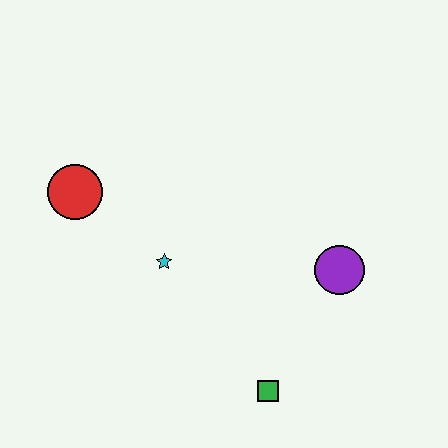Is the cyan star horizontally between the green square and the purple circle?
No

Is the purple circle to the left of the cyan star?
No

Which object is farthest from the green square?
The red circle is farthest from the green square.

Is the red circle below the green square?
No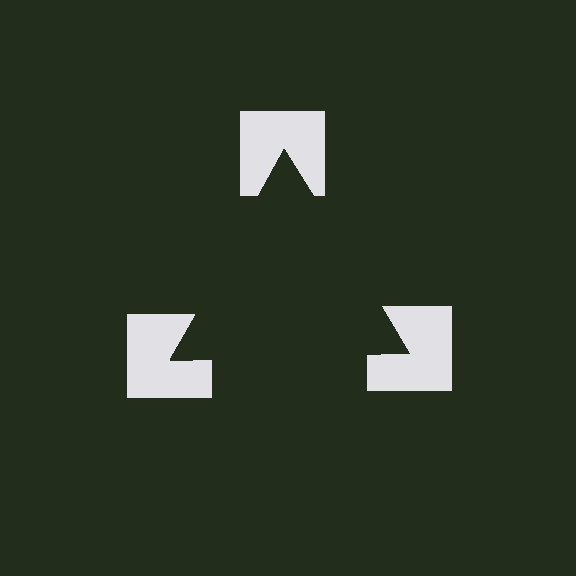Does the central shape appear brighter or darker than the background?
It typically appears slightly darker than the background, even though no actual brightness change is drawn.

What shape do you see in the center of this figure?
An illusory triangle — its edges are inferred from the aligned wedge cuts in the notched squares, not physically drawn.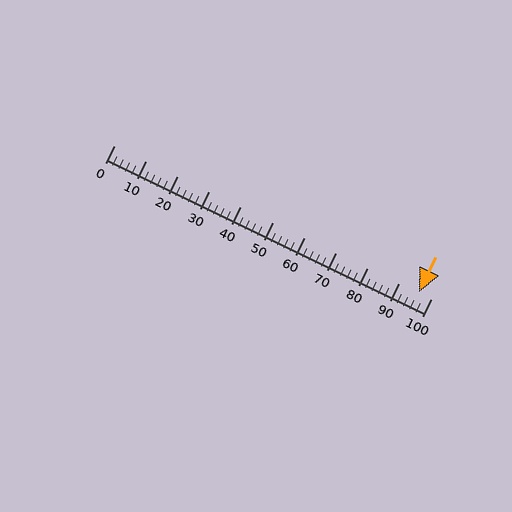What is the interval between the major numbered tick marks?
The major tick marks are spaced 10 units apart.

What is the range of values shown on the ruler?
The ruler shows values from 0 to 100.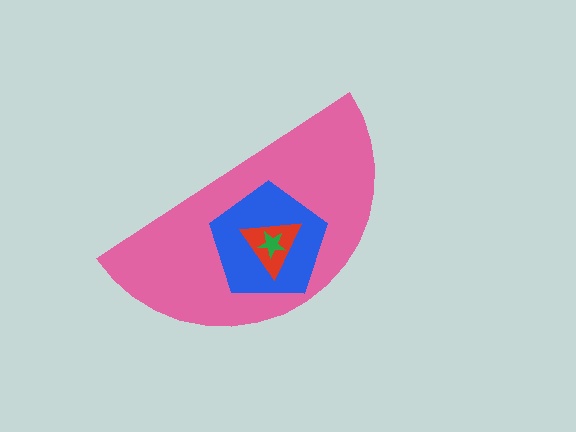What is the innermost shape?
The green star.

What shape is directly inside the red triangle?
The green star.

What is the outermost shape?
The pink semicircle.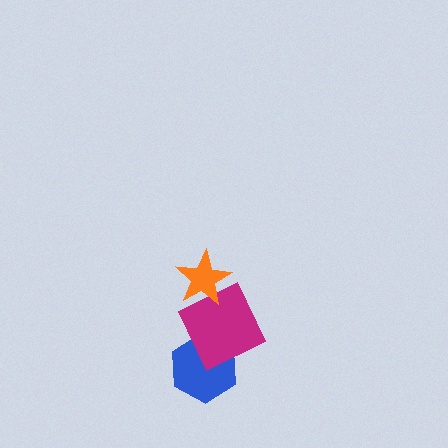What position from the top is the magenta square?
The magenta square is 2nd from the top.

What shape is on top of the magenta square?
The orange star is on top of the magenta square.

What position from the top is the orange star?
The orange star is 1st from the top.